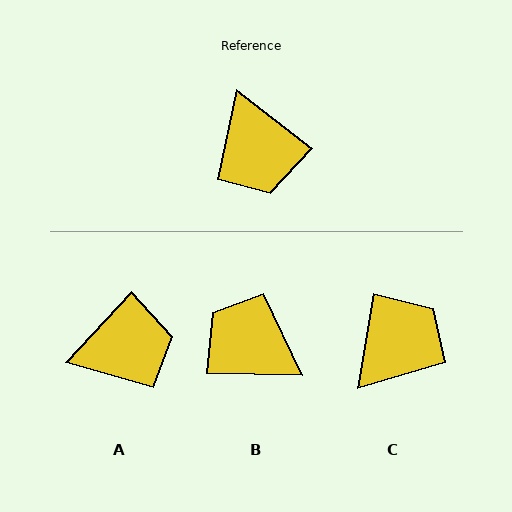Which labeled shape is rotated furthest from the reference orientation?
B, about 143 degrees away.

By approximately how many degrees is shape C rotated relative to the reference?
Approximately 118 degrees counter-clockwise.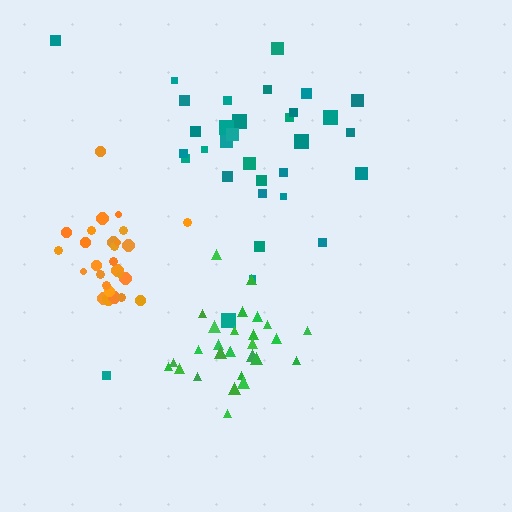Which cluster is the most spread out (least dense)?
Teal.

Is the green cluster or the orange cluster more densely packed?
Orange.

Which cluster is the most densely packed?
Orange.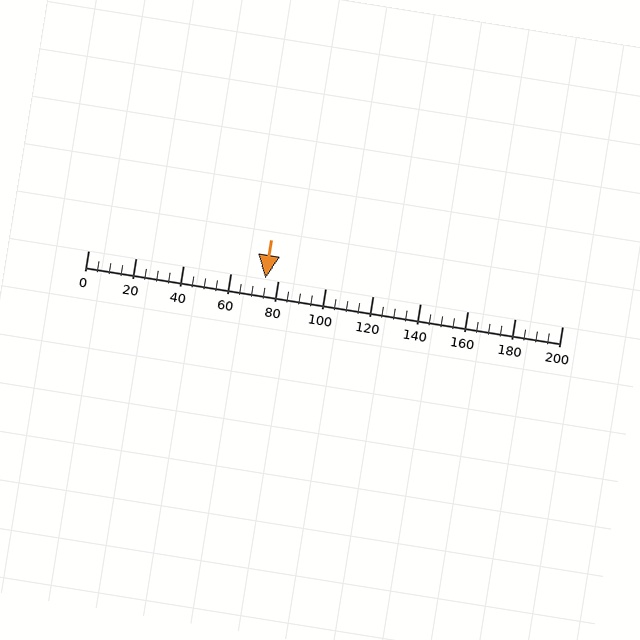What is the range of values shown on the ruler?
The ruler shows values from 0 to 200.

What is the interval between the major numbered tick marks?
The major tick marks are spaced 20 units apart.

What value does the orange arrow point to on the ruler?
The orange arrow points to approximately 75.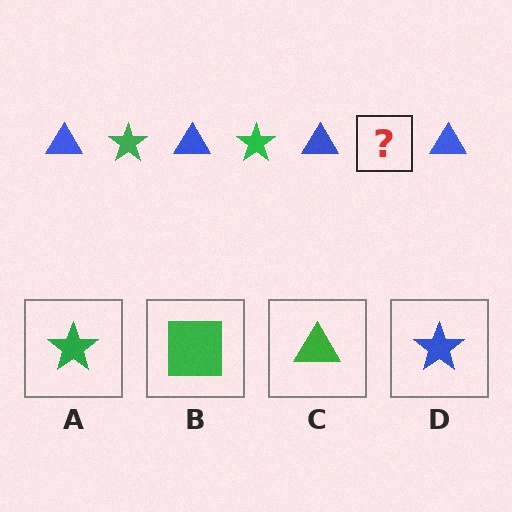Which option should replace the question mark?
Option A.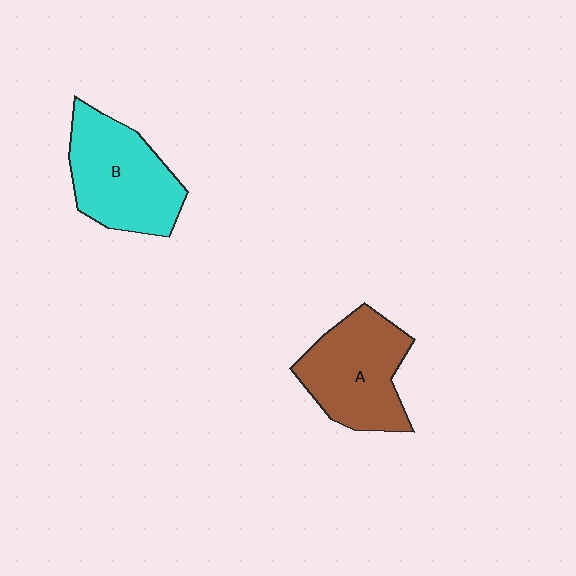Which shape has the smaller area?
Shape A (brown).